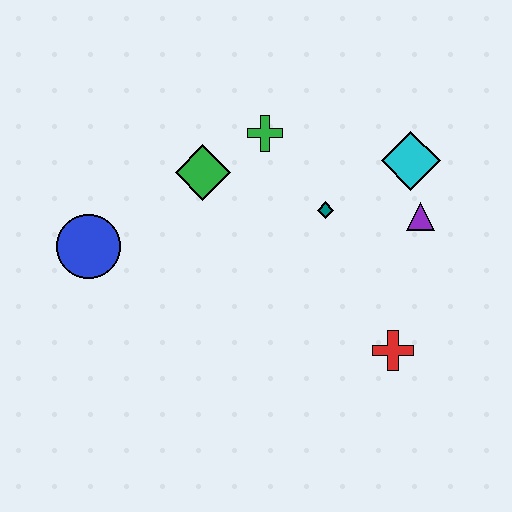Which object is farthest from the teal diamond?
The blue circle is farthest from the teal diamond.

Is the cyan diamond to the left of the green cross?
No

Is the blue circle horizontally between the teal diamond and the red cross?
No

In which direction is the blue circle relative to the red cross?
The blue circle is to the left of the red cross.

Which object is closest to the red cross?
The purple triangle is closest to the red cross.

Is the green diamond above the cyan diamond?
No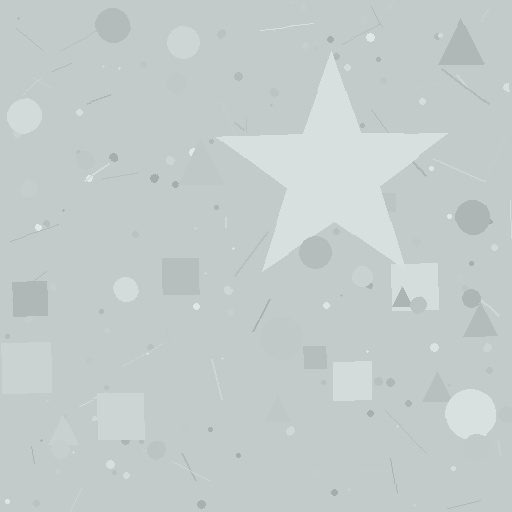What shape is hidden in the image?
A star is hidden in the image.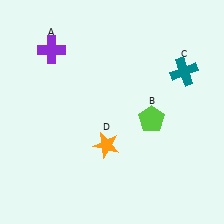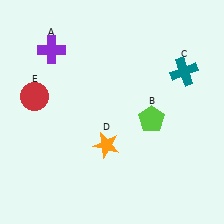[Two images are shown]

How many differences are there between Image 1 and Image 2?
There is 1 difference between the two images.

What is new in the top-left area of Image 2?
A red circle (E) was added in the top-left area of Image 2.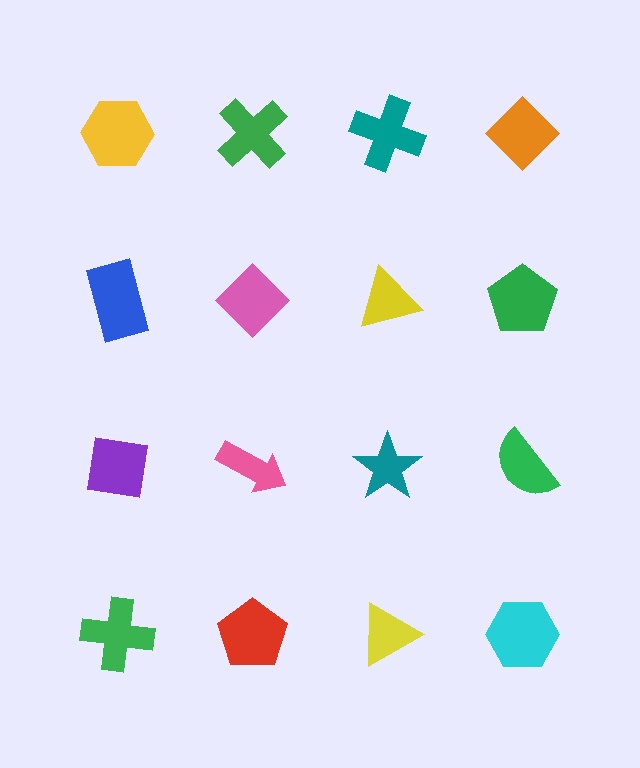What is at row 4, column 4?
A cyan hexagon.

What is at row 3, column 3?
A teal star.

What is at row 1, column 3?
A teal cross.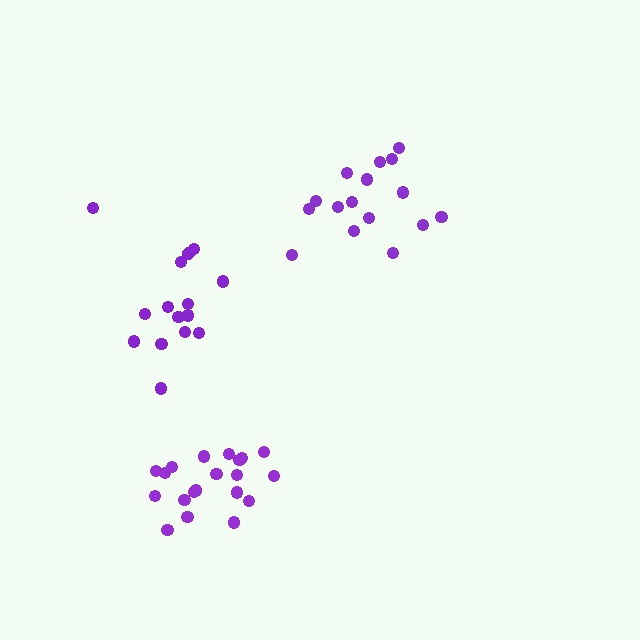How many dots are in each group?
Group 1: 20 dots, Group 2: 15 dots, Group 3: 16 dots (51 total).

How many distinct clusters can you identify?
There are 3 distinct clusters.